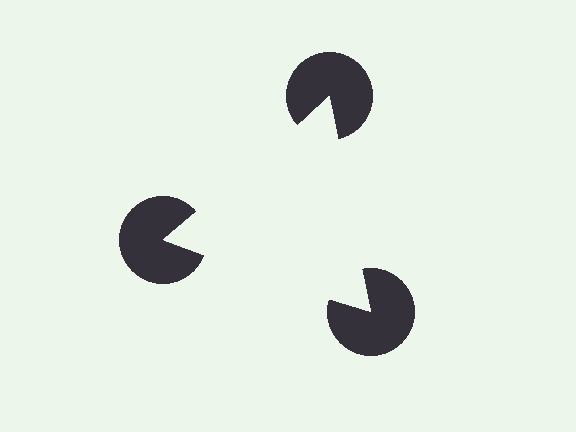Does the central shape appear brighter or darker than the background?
It typically appears slightly brighter than the background, even though no actual brightness change is drawn.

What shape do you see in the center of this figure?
An illusory triangle — its edges are inferred from the aligned wedge cuts in the pac-man discs, not physically drawn.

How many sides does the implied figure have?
3 sides.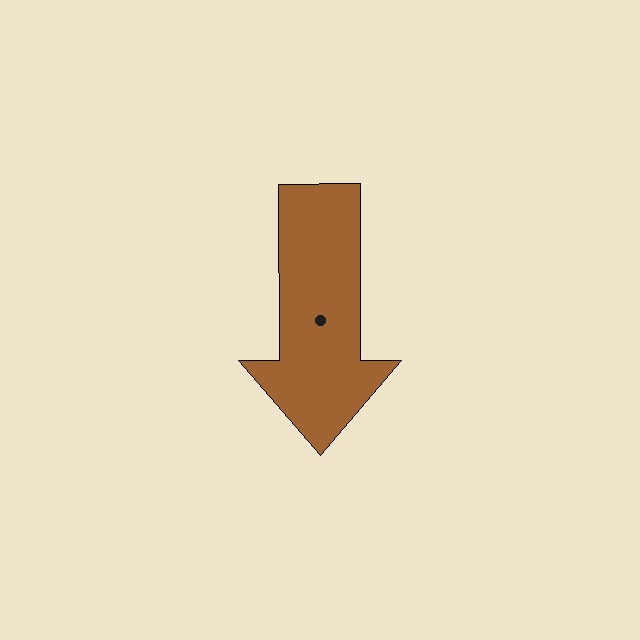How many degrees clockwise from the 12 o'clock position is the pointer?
Approximately 180 degrees.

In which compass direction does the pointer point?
South.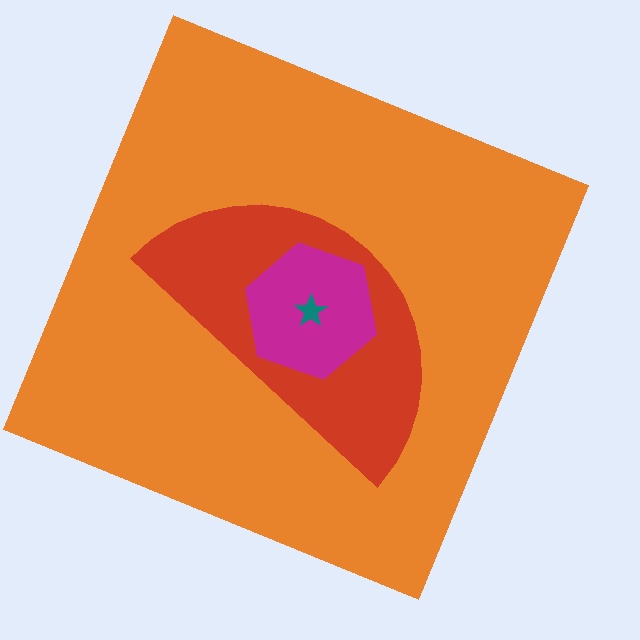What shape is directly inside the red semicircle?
The magenta hexagon.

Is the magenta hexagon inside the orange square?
Yes.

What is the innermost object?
The teal star.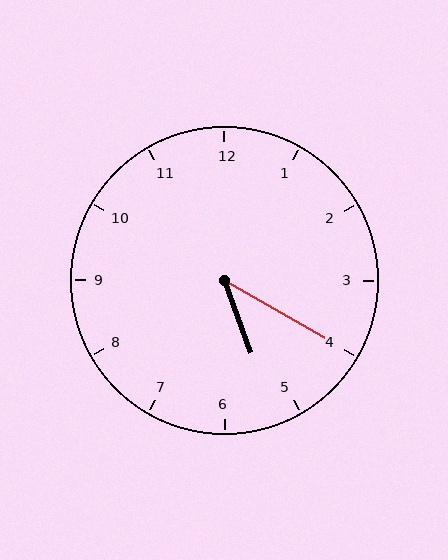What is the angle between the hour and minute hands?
Approximately 40 degrees.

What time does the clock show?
5:20.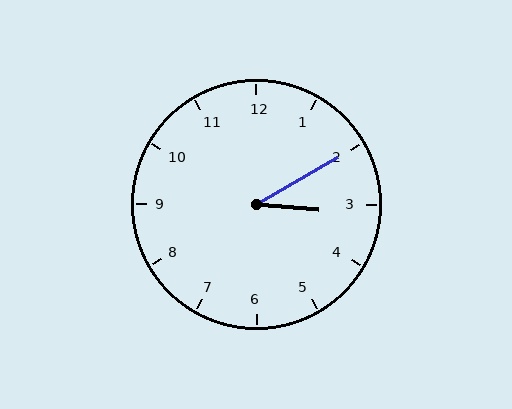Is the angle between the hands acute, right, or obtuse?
It is acute.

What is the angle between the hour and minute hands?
Approximately 35 degrees.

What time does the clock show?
3:10.